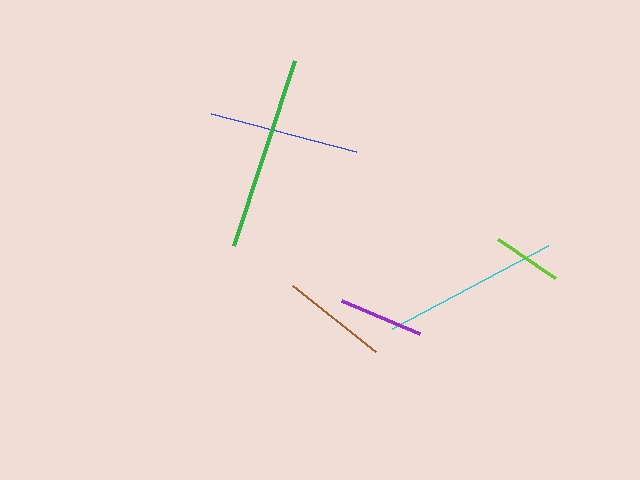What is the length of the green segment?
The green segment is approximately 195 pixels long.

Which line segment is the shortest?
The lime line is the shortest at approximately 68 pixels.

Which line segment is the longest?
The green line is the longest at approximately 195 pixels.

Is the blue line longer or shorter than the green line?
The green line is longer than the blue line.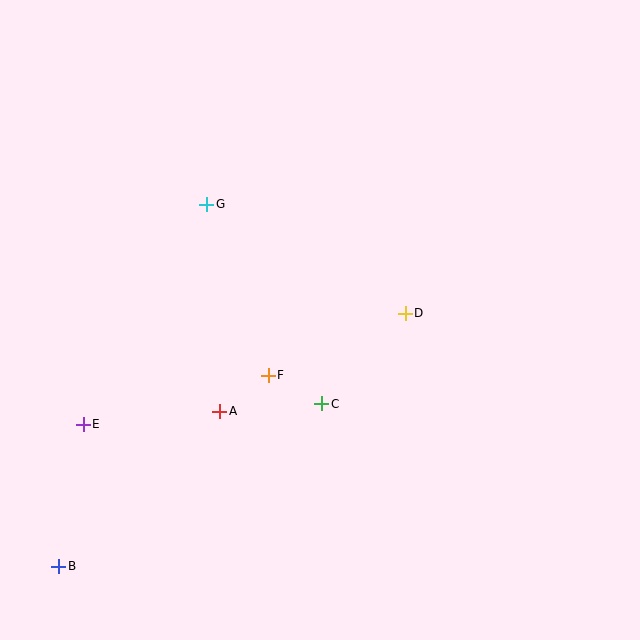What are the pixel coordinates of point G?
Point G is at (207, 204).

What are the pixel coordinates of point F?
Point F is at (268, 375).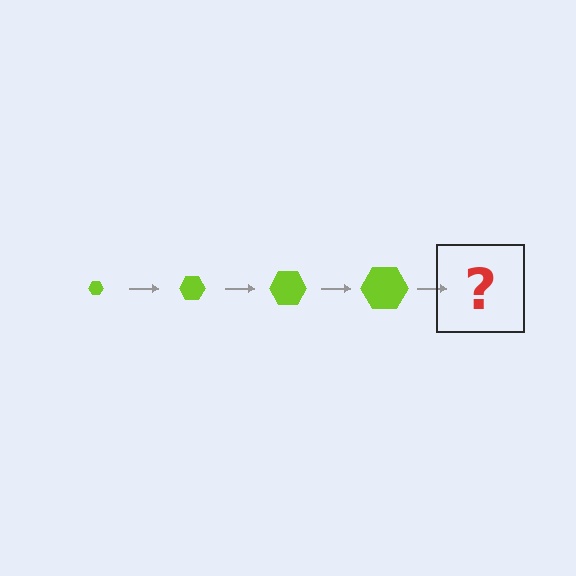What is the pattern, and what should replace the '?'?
The pattern is that the hexagon gets progressively larger each step. The '?' should be a lime hexagon, larger than the previous one.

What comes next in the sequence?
The next element should be a lime hexagon, larger than the previous one.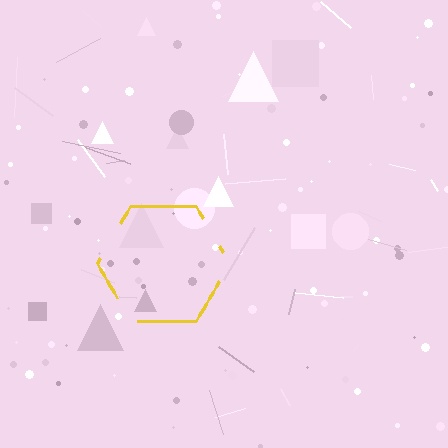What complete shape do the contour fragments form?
The contour fragments form a hexagon.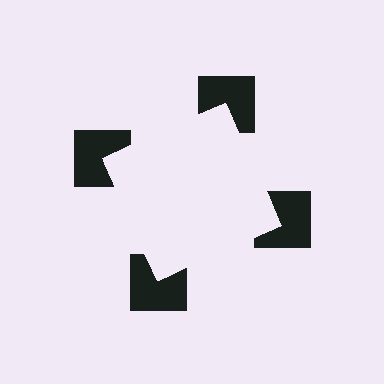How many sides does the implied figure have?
4 sides.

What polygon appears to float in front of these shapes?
An illusory square — its edges are inferred from the aligned wedge cuts in the notched squares, not physically drawn.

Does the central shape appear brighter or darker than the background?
It typically appears slightly brighter than the background, even though no actual brightness change is drawn.